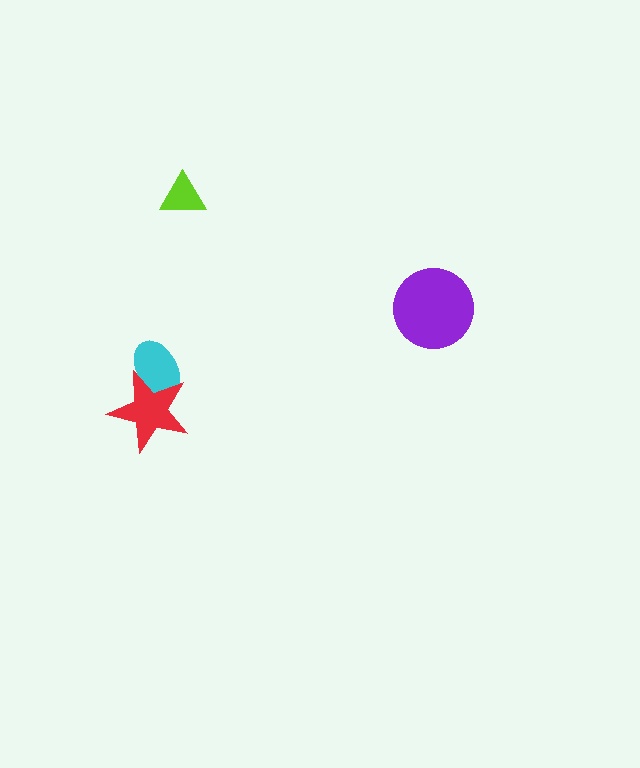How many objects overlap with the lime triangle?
0 objects overlap with the lime triangle.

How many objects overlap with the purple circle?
0 objects overlap with the purple circle.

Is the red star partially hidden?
No, no other shape covers it.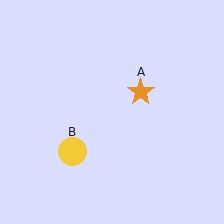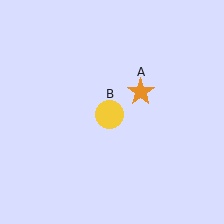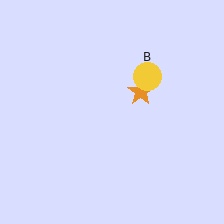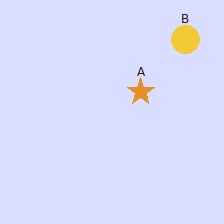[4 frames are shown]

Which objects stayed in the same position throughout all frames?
Orange star (object A) remained stationary.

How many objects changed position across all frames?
1 object changed position: yellow circle (object B).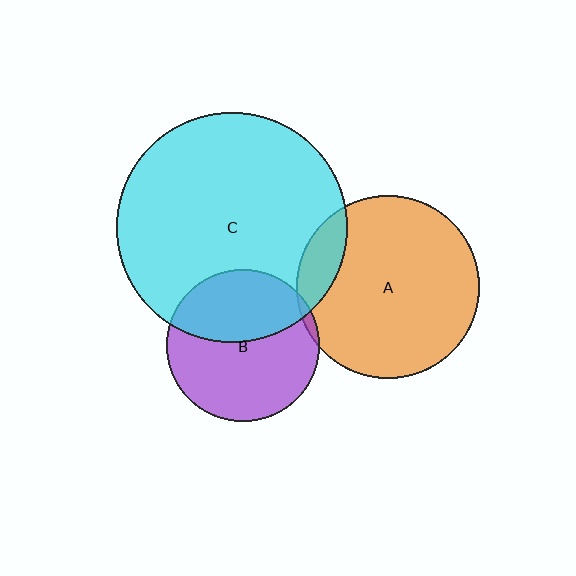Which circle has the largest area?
Circle C (cyan).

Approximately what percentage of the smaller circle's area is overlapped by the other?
Approximately 40%.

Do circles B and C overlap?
Yes.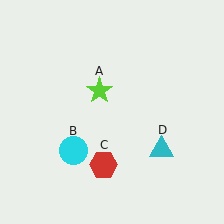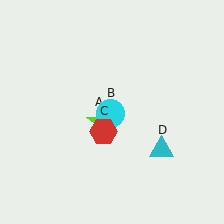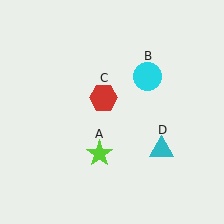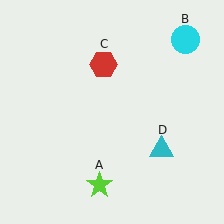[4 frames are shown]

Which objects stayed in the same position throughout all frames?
Cyan triangle (object D) remained stationary.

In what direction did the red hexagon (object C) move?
The red hexagon (object C) moved up.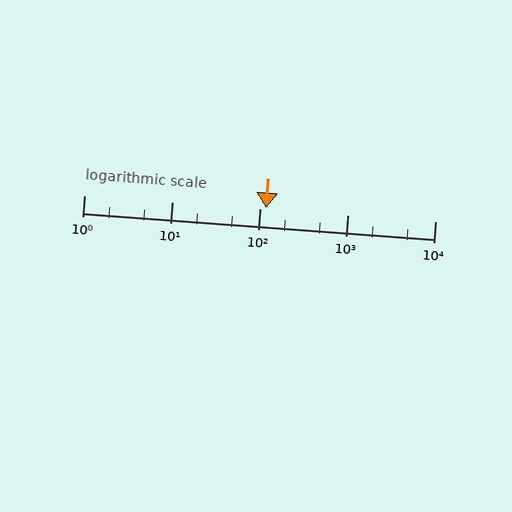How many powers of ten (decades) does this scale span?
The scale spans 4 decades, from 1 to 10000.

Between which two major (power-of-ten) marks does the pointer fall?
The pointer is between 100 and 1000.